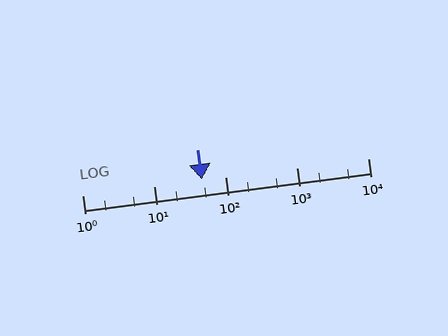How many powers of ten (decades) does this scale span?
The scale spans 4 decades, from 1 to 10000.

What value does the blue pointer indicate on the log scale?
The pointer indicates approximately 47.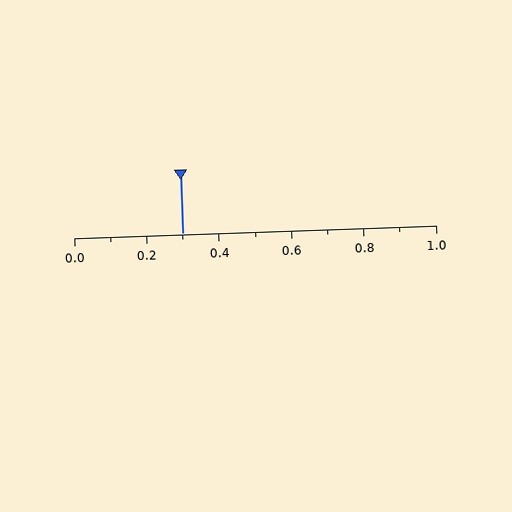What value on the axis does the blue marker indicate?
The marker indicates approximately 0.3.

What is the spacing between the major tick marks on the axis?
The major ticks are spaced 0.2 apart.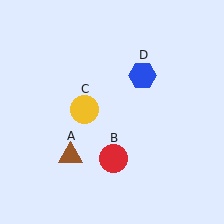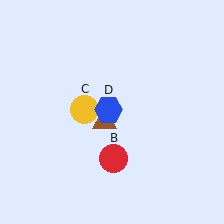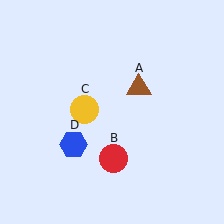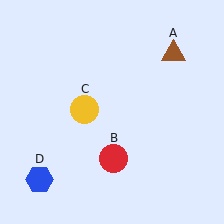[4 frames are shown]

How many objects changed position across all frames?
2 objects changed position: brown triangle (object A), blue hexagon (object D).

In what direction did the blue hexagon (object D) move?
The blue hexagon (object D) moved down and to the left.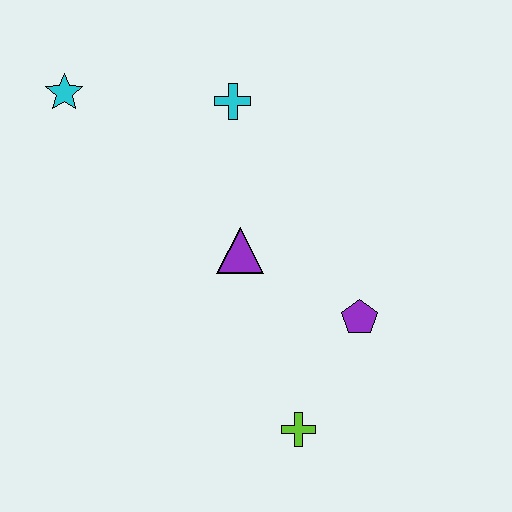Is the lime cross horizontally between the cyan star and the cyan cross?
No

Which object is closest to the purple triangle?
The purple pentagon is closest to the purple triangle.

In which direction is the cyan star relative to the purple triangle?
The cyan star is to the left of the purple triangle.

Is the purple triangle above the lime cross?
Yes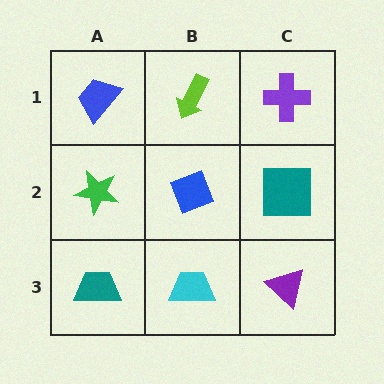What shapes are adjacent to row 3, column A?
A green star (row 2, column A), a cyan trapezoid (row 3, column B).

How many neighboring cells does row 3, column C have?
2.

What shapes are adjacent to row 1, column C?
A teal square (row 2, column C), a lime arrow (row 1, column B).